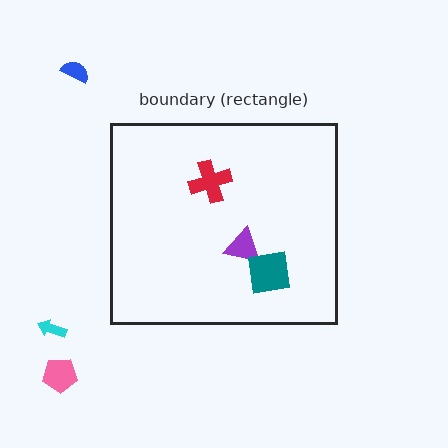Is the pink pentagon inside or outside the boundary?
Outside.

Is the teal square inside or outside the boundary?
Inside.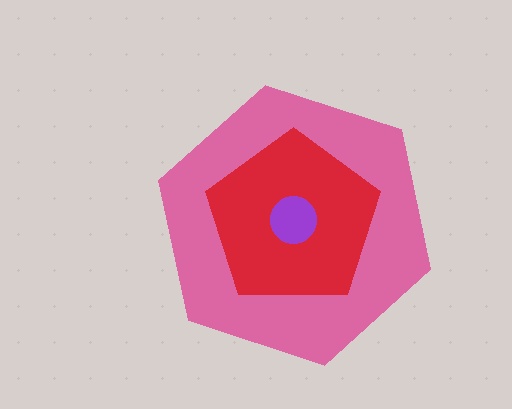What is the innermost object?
The purple circle.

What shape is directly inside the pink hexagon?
The red pentagon.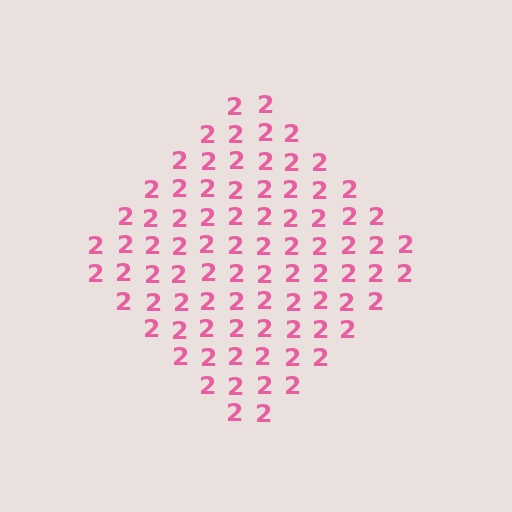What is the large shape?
The large shape is a diamond.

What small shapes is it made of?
It is made of small digit 2's.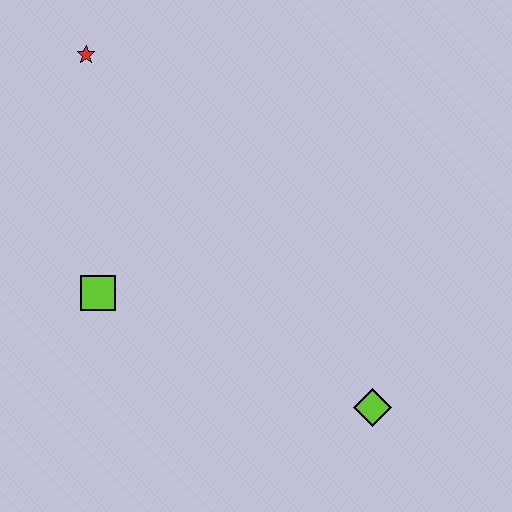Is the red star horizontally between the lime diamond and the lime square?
No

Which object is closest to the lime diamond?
The lime square is closest to the lime diamond.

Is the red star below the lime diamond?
No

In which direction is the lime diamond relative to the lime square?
The lime diamond is to the right of the lime square.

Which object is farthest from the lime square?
The lime diamond is farthest from the lime square.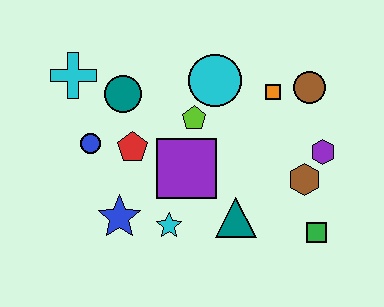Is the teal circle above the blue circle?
Yes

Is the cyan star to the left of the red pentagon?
No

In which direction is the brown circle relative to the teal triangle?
The brown circle is above the teal triangle.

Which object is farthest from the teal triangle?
The cyan cross is farthest from the teal triangle.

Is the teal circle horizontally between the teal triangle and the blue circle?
Yes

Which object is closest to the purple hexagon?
The brown hexagon is closest to the purple hexagon.